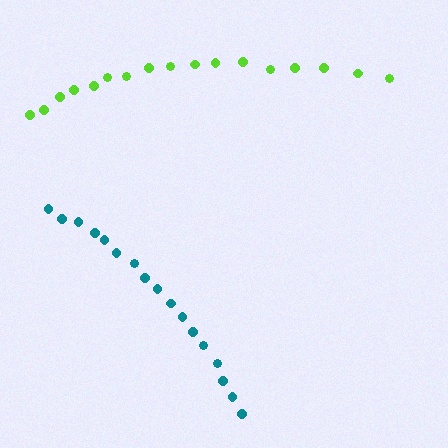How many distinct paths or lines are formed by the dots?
There are 2 distinct paths.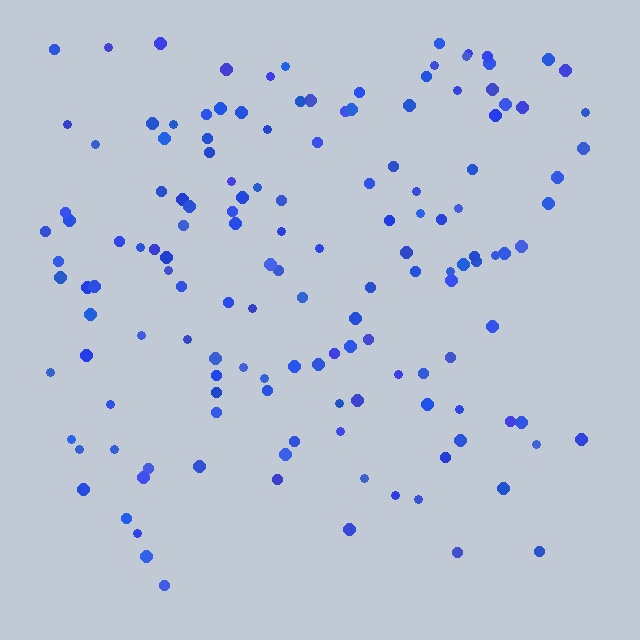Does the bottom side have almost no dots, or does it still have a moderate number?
Still a moderate number, just noticeably fewer than the top.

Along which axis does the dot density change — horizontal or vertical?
Vertical.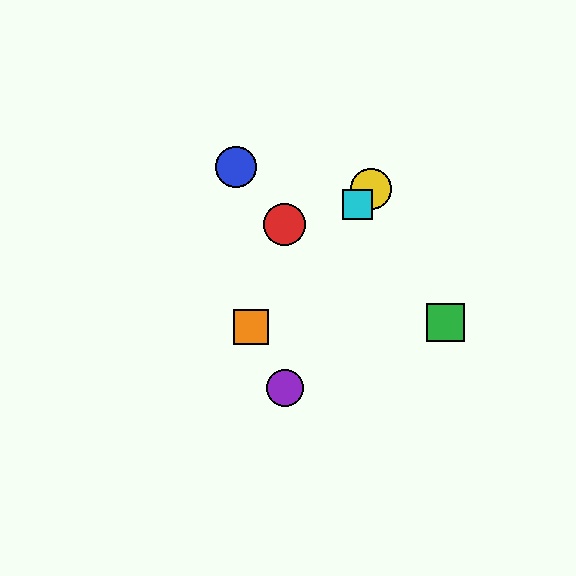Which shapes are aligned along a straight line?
The yellow circle, the orange square, the cyan square are aligned along a straight line.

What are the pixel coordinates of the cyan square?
The cyan square is at (358, 204).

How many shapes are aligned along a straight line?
3 shapes (the yellow circle, the orange square, the cyan square) are aligned along a straight line.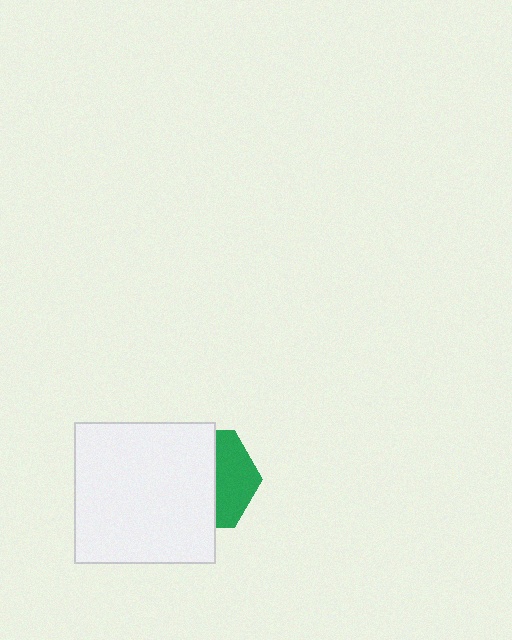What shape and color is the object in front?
The object in front is a white square.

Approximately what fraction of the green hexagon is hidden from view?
Roughly 61% of the green hexagon is hidden behind the white square.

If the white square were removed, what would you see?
You would see the complete green hexagon.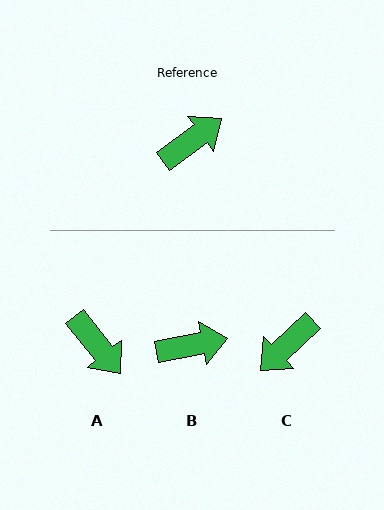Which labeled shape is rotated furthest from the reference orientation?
C, about 173 degrees away.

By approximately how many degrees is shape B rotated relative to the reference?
Approximately 25 degrees clockwise.